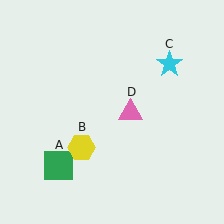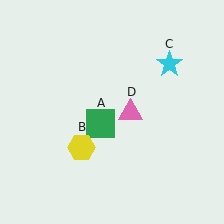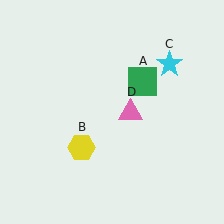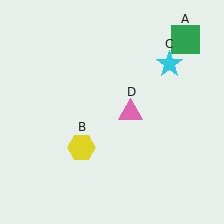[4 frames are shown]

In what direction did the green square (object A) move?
The green square (object A) moved up and to the right.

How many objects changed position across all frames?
1 object changed position: green square (object A).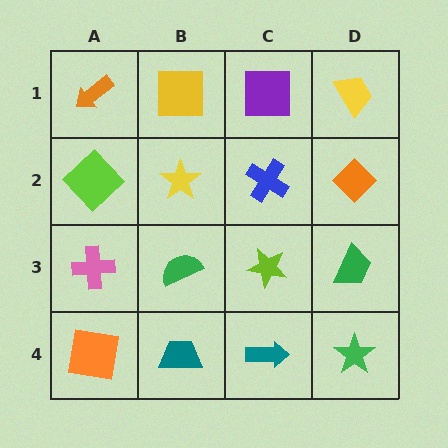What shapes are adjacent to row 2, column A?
An orange arrow (row 1, column A), a pink cross (row 3, column A), a yellow star (row 2, column B).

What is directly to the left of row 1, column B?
An orange arrow.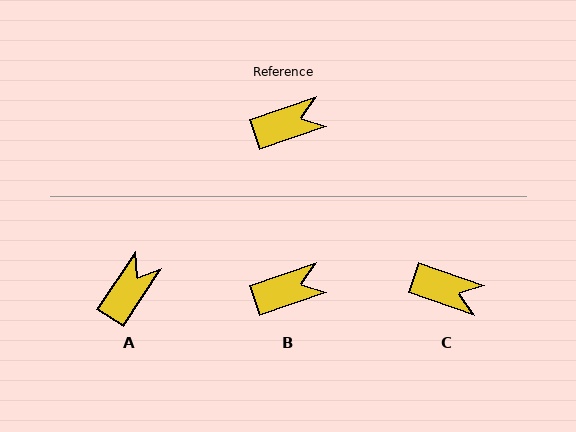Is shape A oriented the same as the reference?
No, it is off by about 38 degrees.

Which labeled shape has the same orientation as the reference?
B.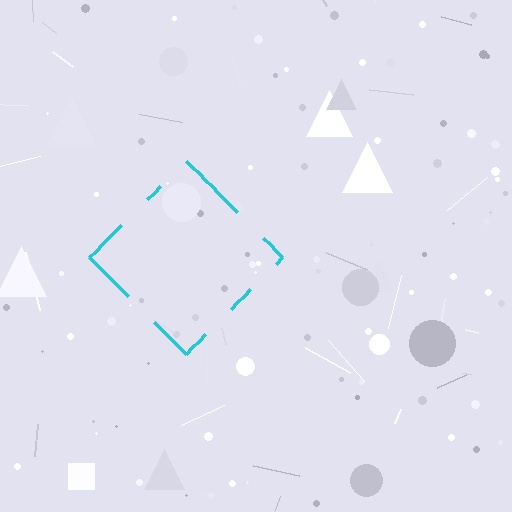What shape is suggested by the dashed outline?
The dashed outline suggests a diamond.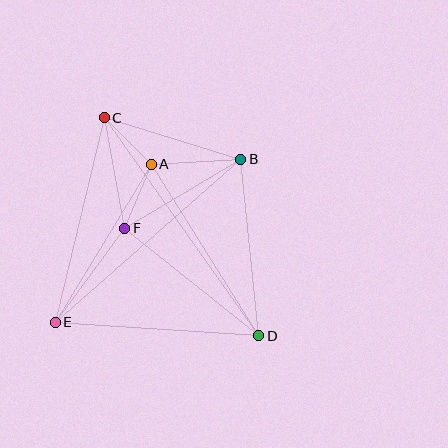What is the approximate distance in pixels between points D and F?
The distance between D and F is approximately 172 pixels.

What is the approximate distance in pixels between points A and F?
The distance between A and F is approximately 69 pixels.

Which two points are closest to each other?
Points A and C are closest to each other.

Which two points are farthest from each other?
Points C and D are farthest from each other.